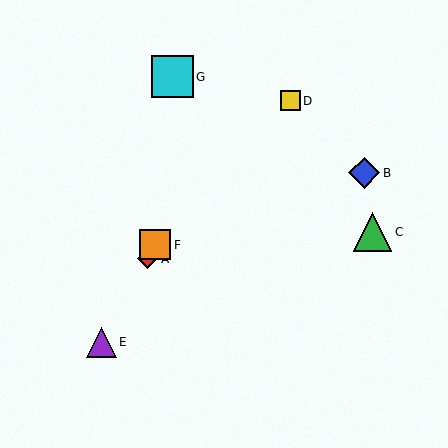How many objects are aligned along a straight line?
3 objects (A, E, F) are aligned along a straight line.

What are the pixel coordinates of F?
Object F is at (155, 245).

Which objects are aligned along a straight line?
Objects A, E, F are aligned along a straight line.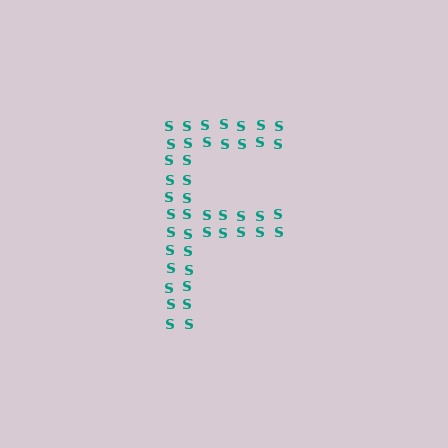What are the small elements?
The small elements are letter S's.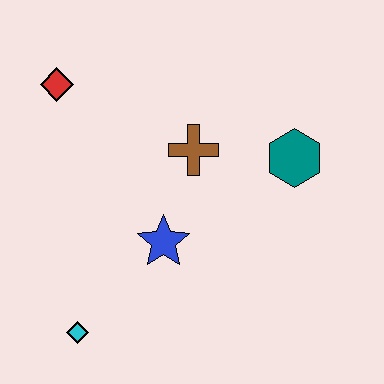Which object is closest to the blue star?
The brown cross is closest to the blue star.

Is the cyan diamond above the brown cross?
No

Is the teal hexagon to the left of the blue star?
No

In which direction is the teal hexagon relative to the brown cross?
The teal hexagon is to the right of the brown cross.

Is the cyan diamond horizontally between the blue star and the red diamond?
Yes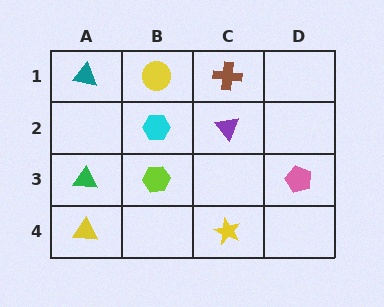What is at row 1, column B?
A yellow circle.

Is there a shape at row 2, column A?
No, that cell is empty.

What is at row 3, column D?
A pink pentagon.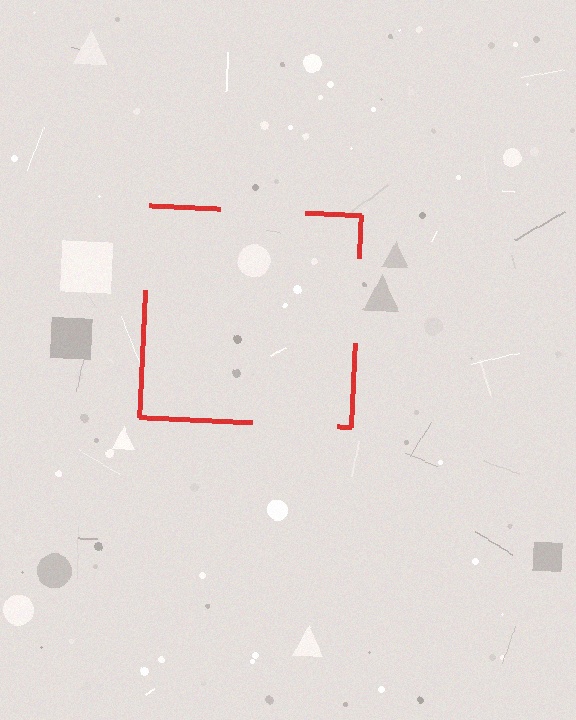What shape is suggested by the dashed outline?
The dashed outline suggests a square.